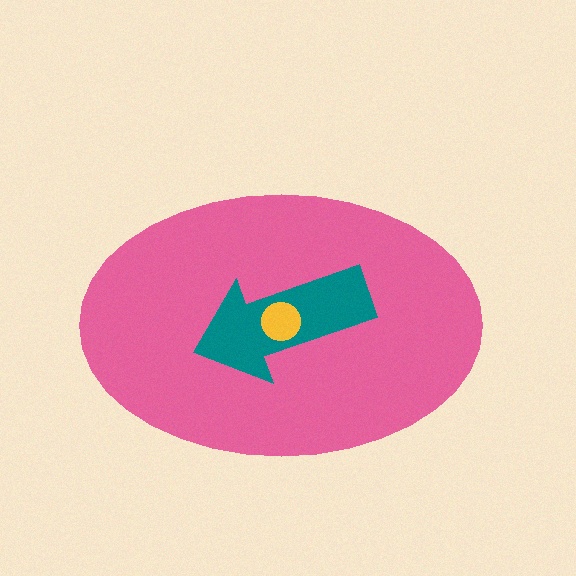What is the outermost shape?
The pink ellipse.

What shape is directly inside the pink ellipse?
The teal arrow.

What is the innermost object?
The yellow circle.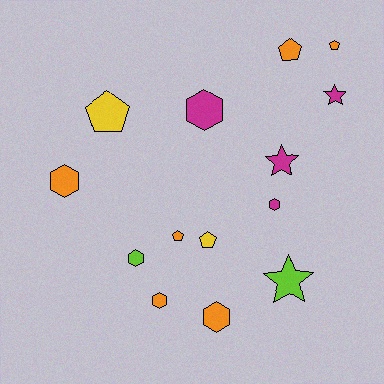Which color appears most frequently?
Orange, with 6 objects.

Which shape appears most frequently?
Hexagon, with 6 objects.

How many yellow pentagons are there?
There are 2 yellow pentagons.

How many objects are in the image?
There are 14 objects.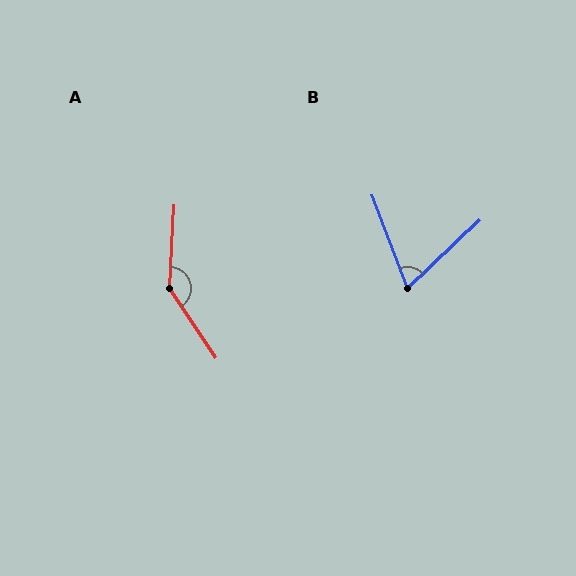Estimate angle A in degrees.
Approximately 143 degrees.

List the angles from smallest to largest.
B (67°), A (143°).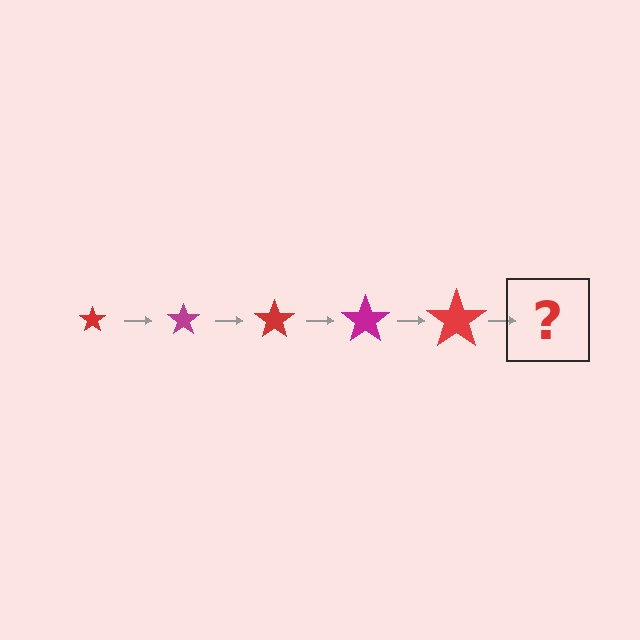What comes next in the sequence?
The next element should be a magenta star, larger than the previous one.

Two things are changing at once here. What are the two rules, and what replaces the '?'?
The two rules are that the star grows larger each step and the color cycles through red and magenta. The '?' should be a magenta star, larger than the previous one.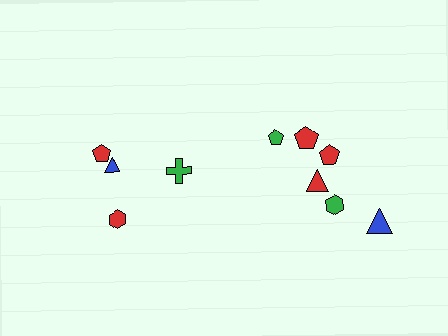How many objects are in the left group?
There are 4 objects.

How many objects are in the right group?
There are 6 objects.